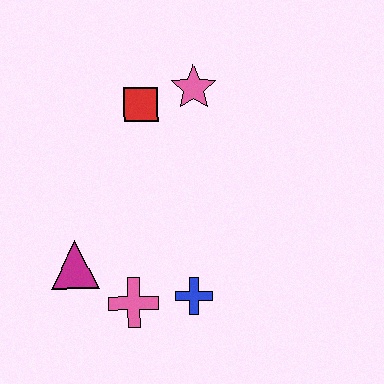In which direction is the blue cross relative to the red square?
The blue cross is below the red square.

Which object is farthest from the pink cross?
The pink star is farthest from the pink cross.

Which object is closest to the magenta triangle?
The pink cross is closest to the magenta triangle.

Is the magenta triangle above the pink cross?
Yes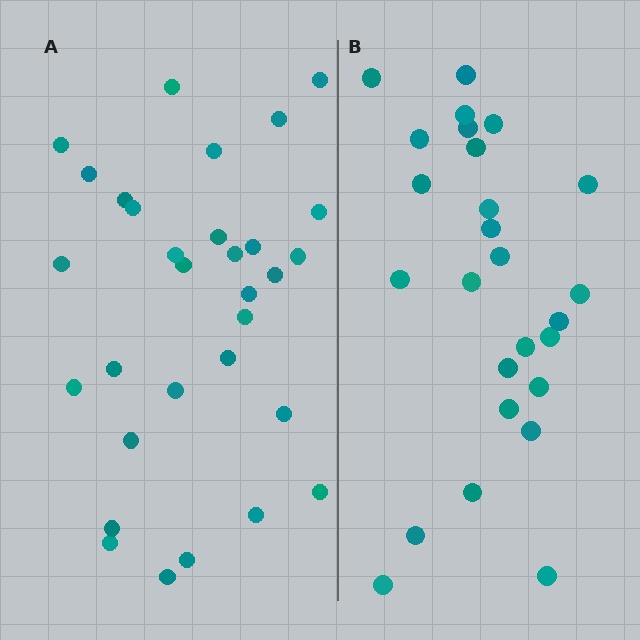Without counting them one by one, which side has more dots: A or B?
Region A (the left region) has more dots.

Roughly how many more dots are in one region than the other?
Region A has about 5 more dots than region B.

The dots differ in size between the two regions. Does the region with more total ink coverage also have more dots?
No. Region B has more total ink coverage because its dots are larger, but region A actually contains more individual dots. Total area can be misleading — the number of items is what matters here.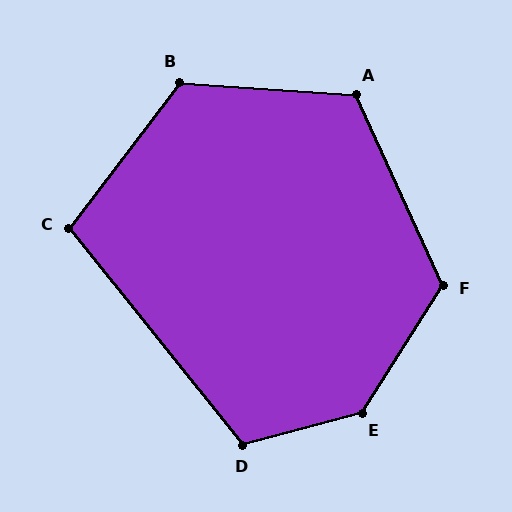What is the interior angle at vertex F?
Approximately 123 degrees (obtuse).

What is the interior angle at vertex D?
Approximately 114 degrees (obtuse).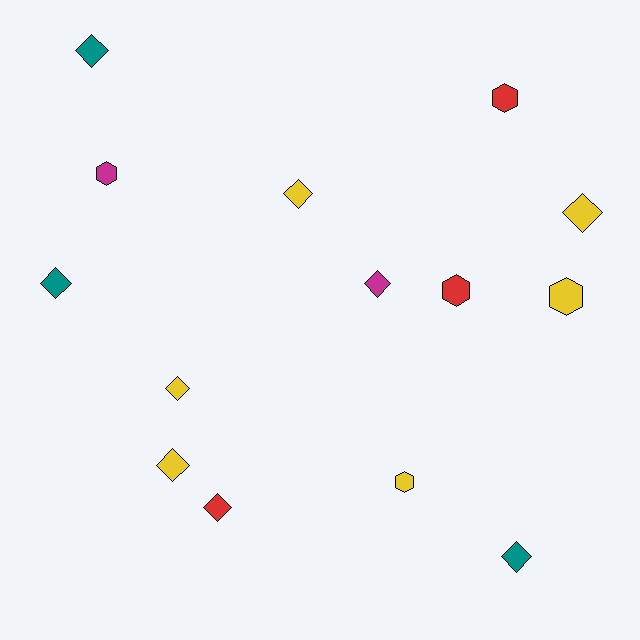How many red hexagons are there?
There are 2 red hexagons.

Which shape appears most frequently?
Diamond, with 9 objects.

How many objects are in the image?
There are 14 objects.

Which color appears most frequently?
Yellow, with 6 objects.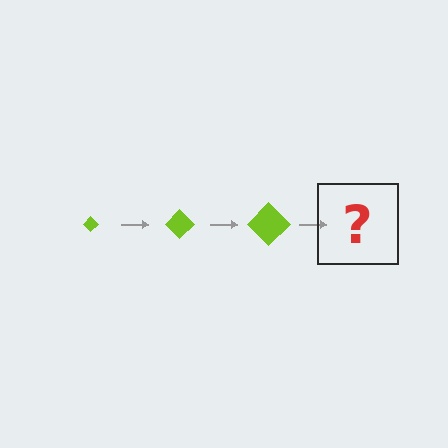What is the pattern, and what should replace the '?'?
The pattern is that the diamond gets progressively larger each step. The '?' should be a lime diamond, larger than the previous one.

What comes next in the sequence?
The next element should be a lime diamond, larger than the previous one.